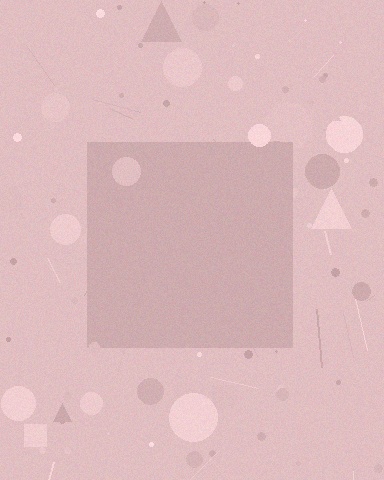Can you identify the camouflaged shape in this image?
The camouflaged shape is a square.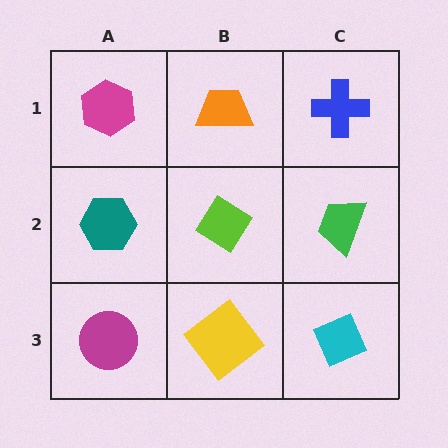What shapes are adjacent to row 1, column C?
A green trapezoid (row 2, column C), an orange trapezoid (row 1, column B).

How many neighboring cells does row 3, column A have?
2.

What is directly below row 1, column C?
A green trapezoid.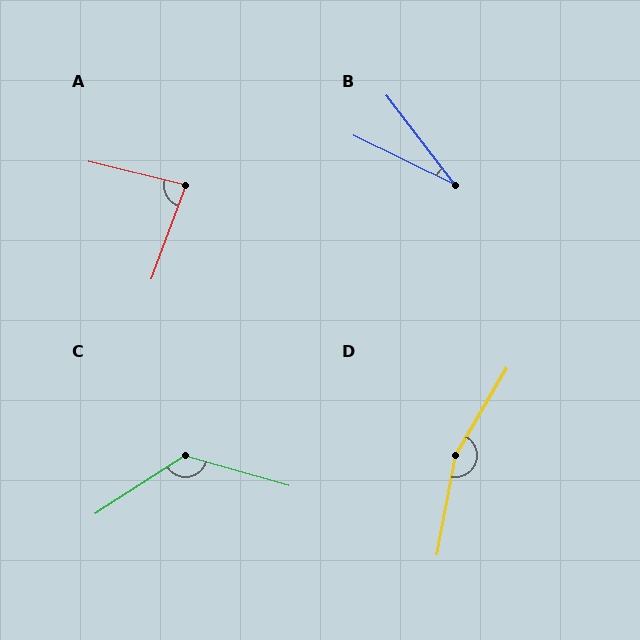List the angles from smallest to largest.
B (27°), A (83°), C (132°), D (160°).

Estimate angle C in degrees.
Approximately 132 degrees.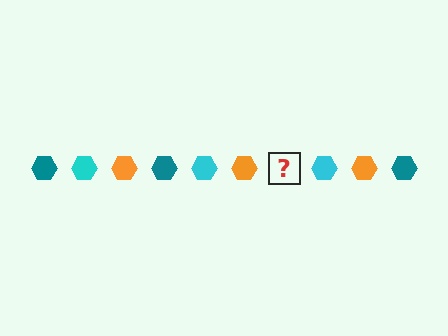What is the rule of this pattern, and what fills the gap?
The rule is that the pattern cycles through teal, cyan, orange hexagons. The gap should be filled with a teal hexagon.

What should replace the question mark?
The question mark should be replaced with a teal hexagon.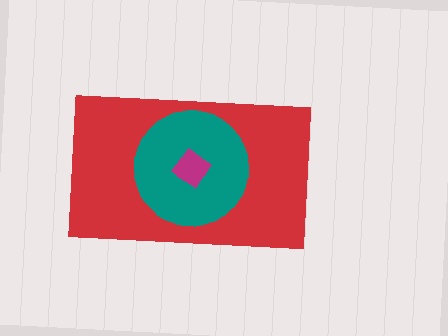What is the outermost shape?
The red rectangle.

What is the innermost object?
The magenta diamond.